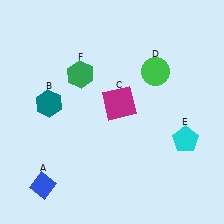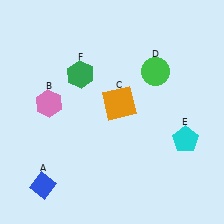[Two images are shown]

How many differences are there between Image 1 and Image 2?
There are 2 differences between the two images.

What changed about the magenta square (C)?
In Image 1, C is magenta. In Image 2, it changed to orange.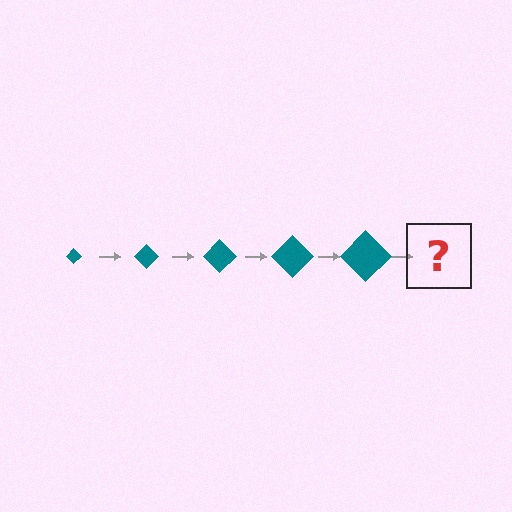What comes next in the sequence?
The next element should be a teal diamond, larger than the previous one.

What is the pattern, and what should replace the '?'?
The pattern is that the diamond gets progressively larger each step. The '?' should be a teal diamond, larger than the previous one.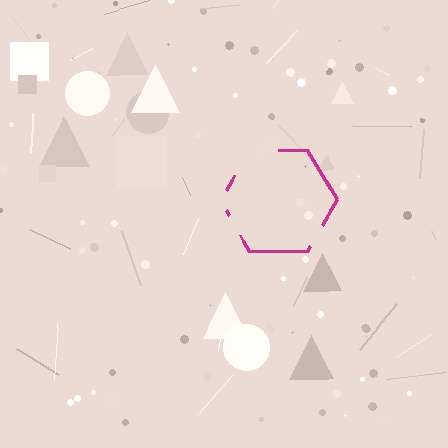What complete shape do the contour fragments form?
The contour fragments form a hexagon.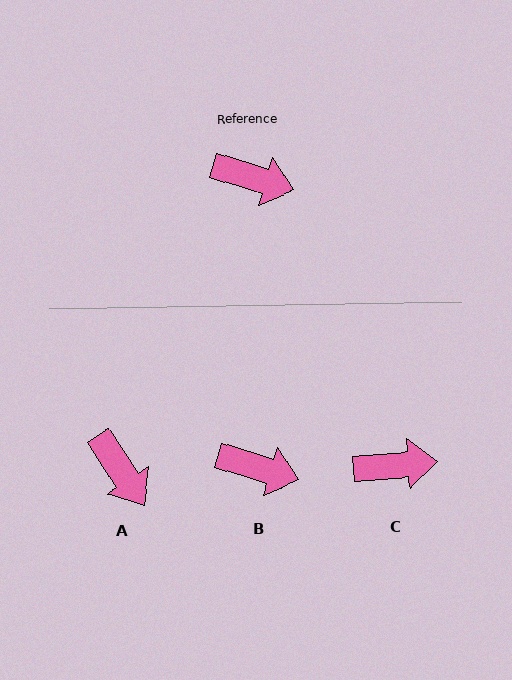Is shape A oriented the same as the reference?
No, it is off by about 39 degrees.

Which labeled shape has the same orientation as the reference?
B.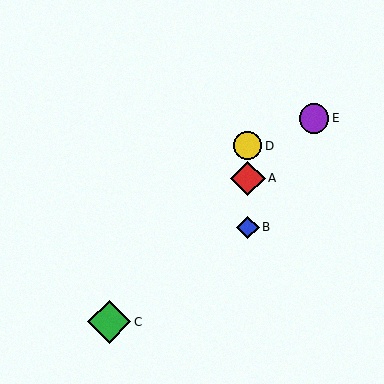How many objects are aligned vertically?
3 objects (A, B, D) are aligned vertically.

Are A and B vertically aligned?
Yes, both are at x≈248.